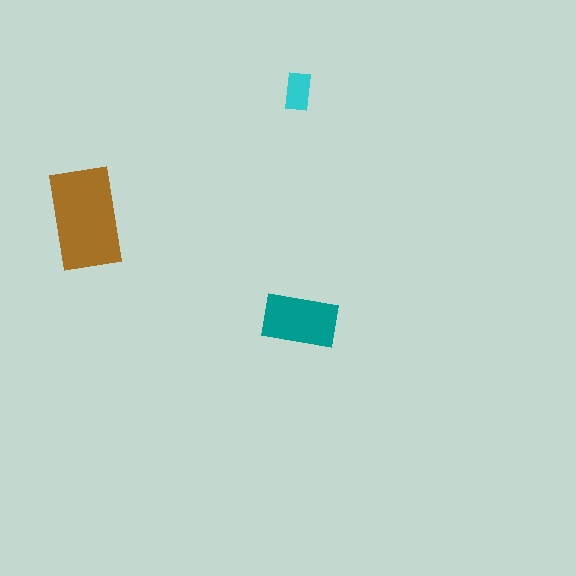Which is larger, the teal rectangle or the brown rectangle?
The brown one.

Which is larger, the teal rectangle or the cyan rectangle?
The teal one.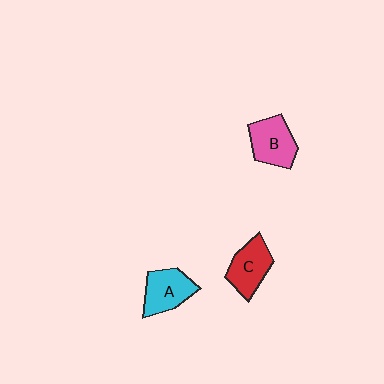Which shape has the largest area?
Shape B (pink).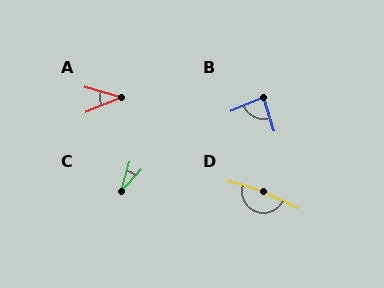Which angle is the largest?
D, at approximately 170 degrees.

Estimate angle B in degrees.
Approximately 85 degrees.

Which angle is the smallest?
C, at approximately 26 degrees.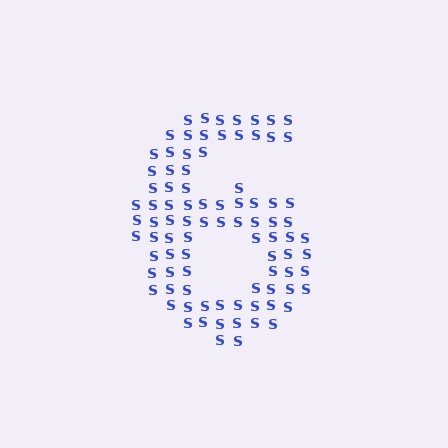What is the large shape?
The large shape is the digit 6.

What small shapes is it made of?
It is made of small letter S's.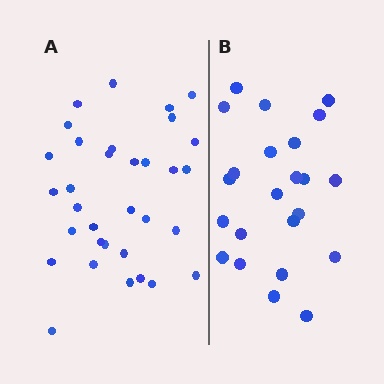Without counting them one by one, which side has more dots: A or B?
Region A (the left region) has more dots.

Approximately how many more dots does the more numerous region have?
Region A has roughly 10 or so more dots than region B.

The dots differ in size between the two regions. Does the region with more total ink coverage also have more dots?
No. Region B has more total ink coverage because its dots are larger, but region A actually contains more individual dots. Total area can be misleading — the number of items is what matters here.